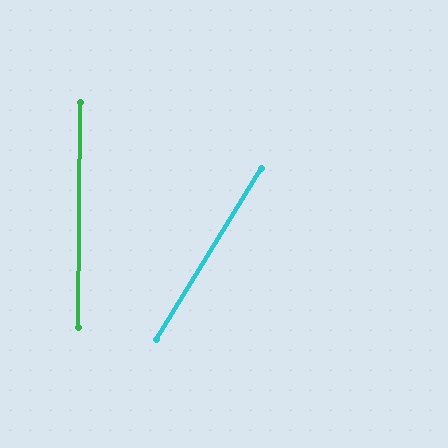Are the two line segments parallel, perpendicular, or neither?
Neither parallel nor perpendicular — they differ by about 31°.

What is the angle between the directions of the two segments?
Approximately 31 degrees.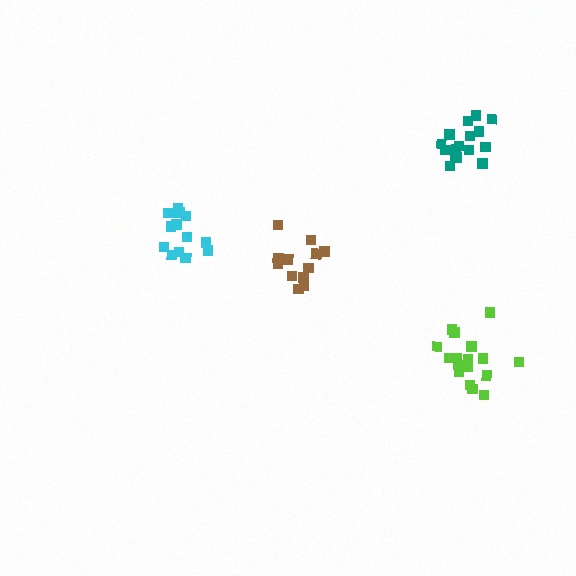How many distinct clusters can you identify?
There are 4 distinct clusters.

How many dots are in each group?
Group 1: 17 dots, Group 2: 13 dots, Group 3: 14 dots, Group 4: 18 dots (62 total).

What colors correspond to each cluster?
The clusters are colored: lime, brown, cyan, teal.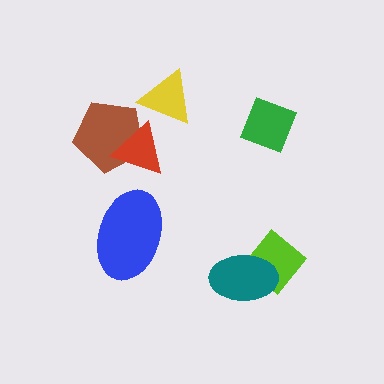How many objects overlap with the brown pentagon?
1 object overlaps with the brown pentagon.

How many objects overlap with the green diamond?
0 objects overlap with the green diamond.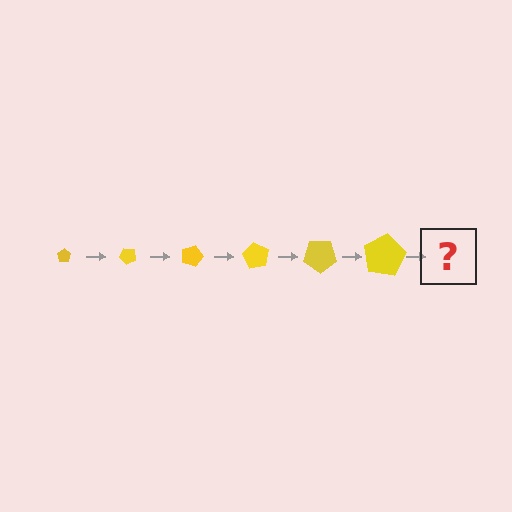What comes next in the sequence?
The next element should be a pentagon, larger than the previous one and rotated 270 degrees from the start.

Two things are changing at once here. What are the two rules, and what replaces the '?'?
The two rules are that the pentagon grows larger each step and it rotates 45 degrees each step. The '?' should be a pentagon, larger than the previous one and rotated 270 degrees from the start.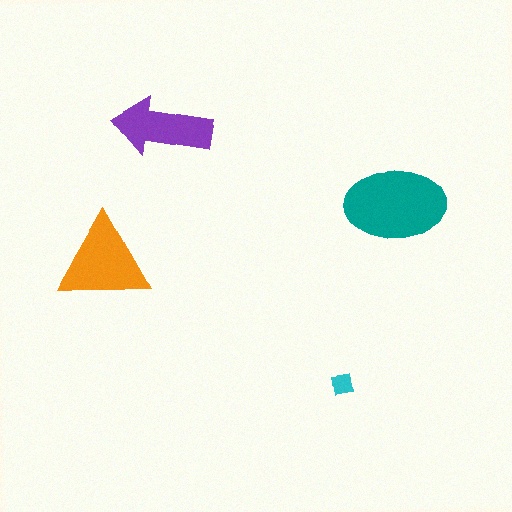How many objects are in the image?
There are 4 objects in the image.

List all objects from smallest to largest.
The cyan square, the purple arrow, the orange triangle, the teal ellipse.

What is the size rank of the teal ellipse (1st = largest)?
1st.